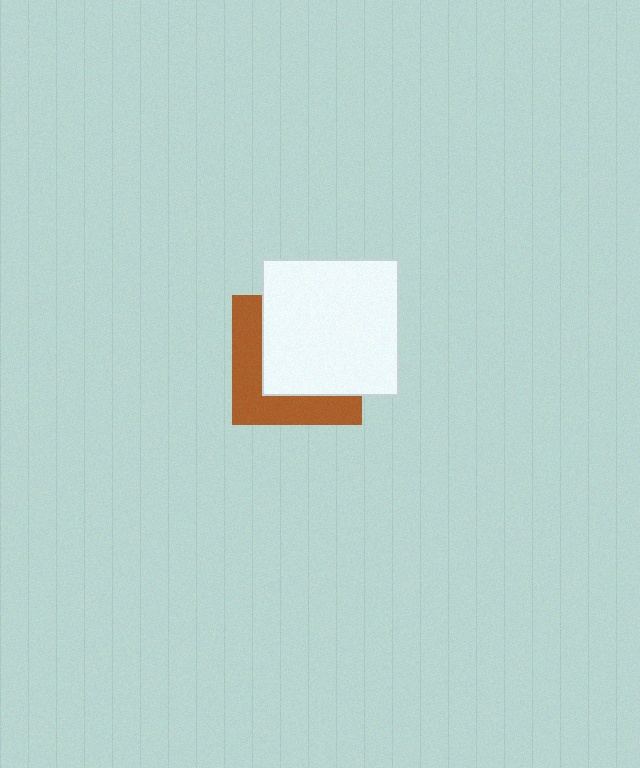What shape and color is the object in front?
The object in front is a white square.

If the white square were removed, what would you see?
You would see the complete brown square.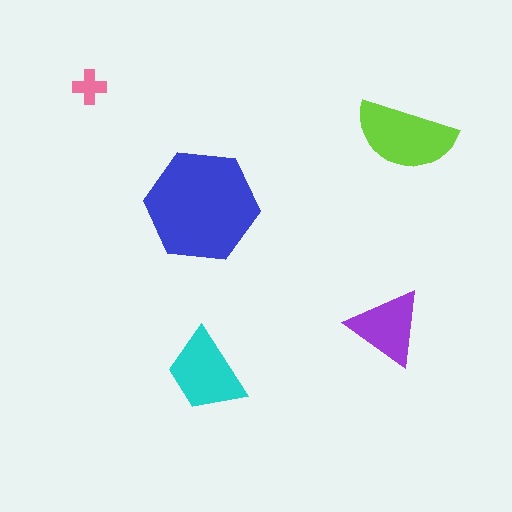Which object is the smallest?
The pink cross.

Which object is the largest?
The blue hexagon.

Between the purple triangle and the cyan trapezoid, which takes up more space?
The cyan trapezoid.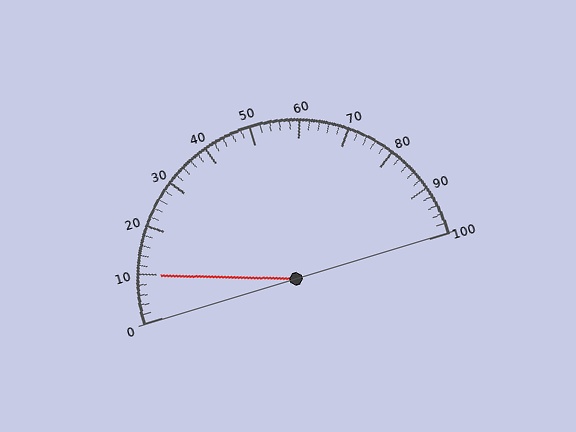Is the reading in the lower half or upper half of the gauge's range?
The reading is in the lower half of the range (0 to 100).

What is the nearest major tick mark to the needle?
The nearest major tick mark is 10.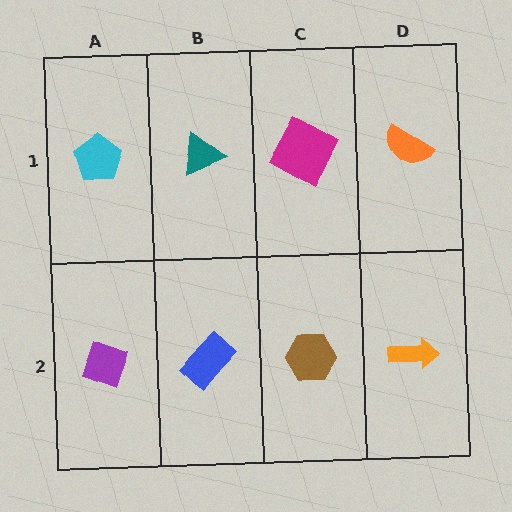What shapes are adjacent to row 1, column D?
An orange arrow (row 2, column D), a magenta square (row 1, column C).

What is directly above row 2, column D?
An orange semicircle.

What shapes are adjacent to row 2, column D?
An orange semicircle (row 1, column D), a brown hexagon (row 2, column C).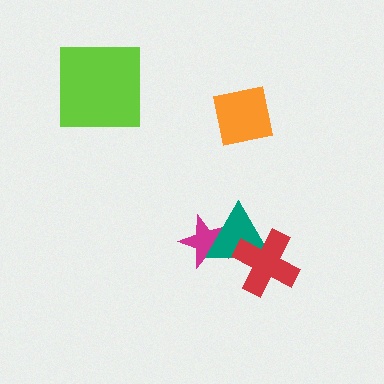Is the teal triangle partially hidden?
Yes, it is partially covered by another shape.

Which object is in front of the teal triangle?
The red cross is in front of the teal triangle.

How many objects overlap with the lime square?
0 objects overlap with the lime square.